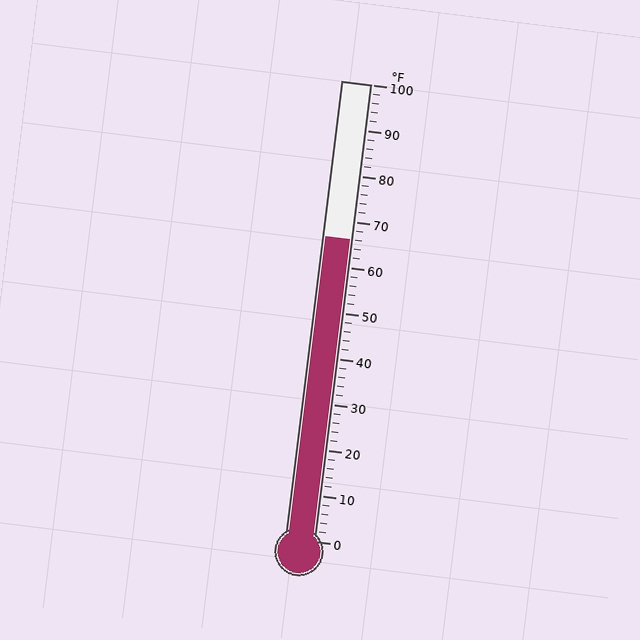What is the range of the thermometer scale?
The thermometer scale ranges from 0°F to 100°F.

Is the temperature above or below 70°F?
The temperature is below 70°F.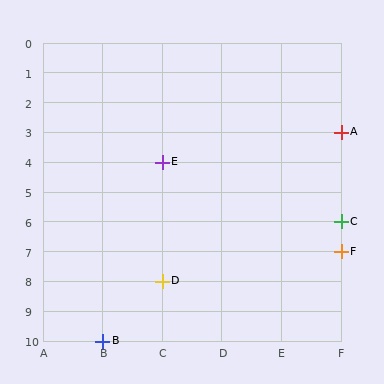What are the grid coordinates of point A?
Point A is at grid coordinates (F, 3).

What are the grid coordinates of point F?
Point F is at grid coordinates (F, 7).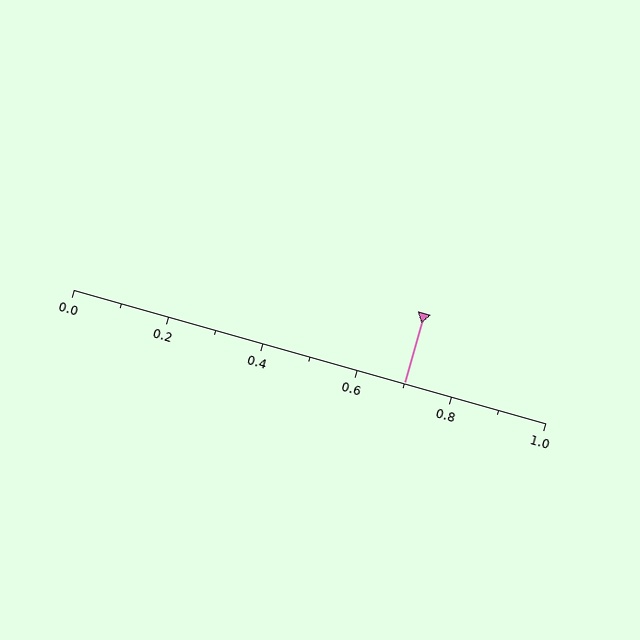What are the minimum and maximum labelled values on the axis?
The axis runs from 0.0 to 1.0.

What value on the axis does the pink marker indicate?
The marker indicates approximately 0.7.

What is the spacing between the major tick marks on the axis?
The major ticks are spaced 0.2 apart.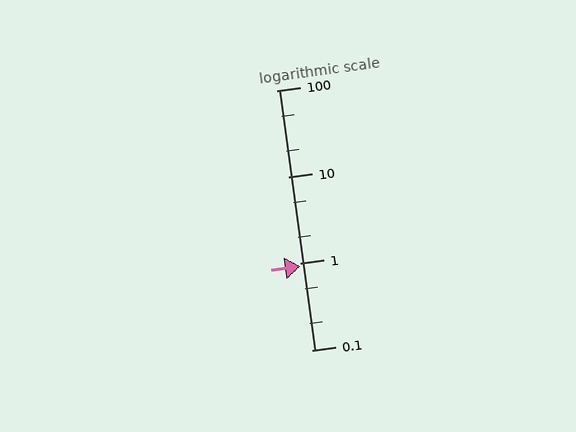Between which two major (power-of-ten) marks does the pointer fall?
The pointer is between 0.1 and 1.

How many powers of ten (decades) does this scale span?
The scale spans 3 decades, from 0.1 to 100.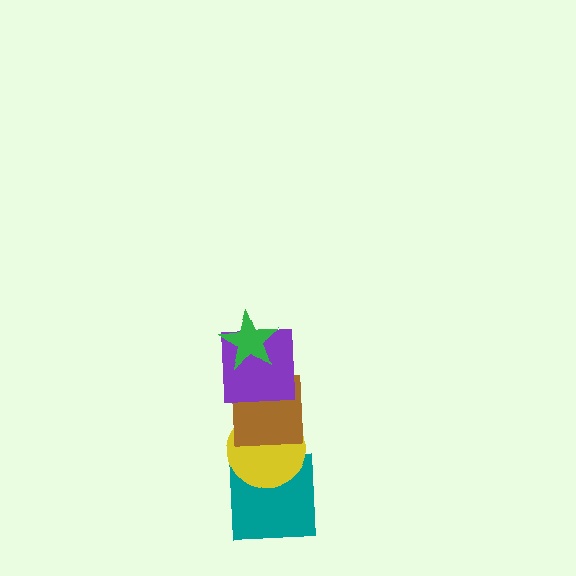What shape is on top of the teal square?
The yellow circle is on top of the teal square.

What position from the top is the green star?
The green star is 1st from the top.